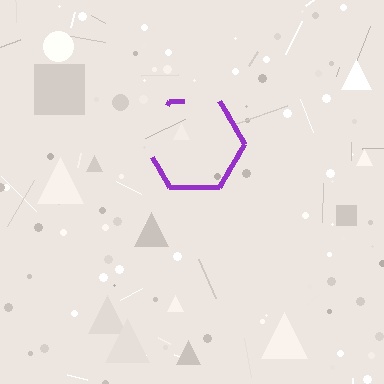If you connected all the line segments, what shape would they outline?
They would outline a hexagon.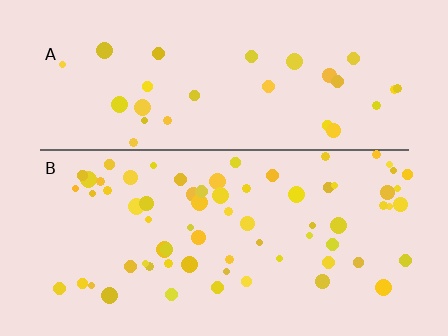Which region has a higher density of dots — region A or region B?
B (the bottom).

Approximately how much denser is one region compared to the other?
Approximately 2.3× — region B over region A.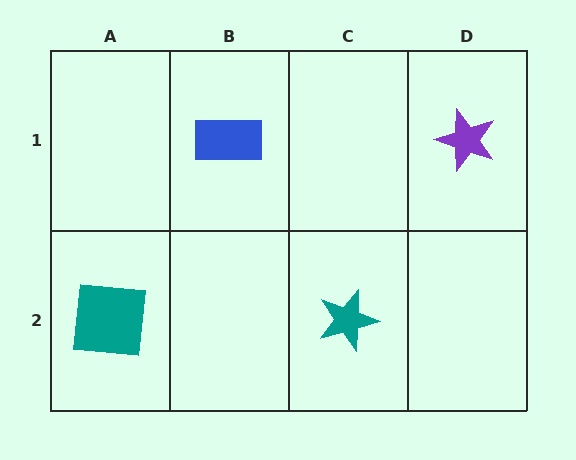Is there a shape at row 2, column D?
No, that cell is empty.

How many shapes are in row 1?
2 shapes.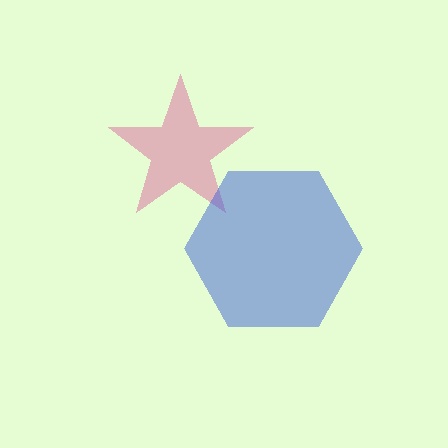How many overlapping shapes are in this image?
There are 2 overlapping shapes in the image.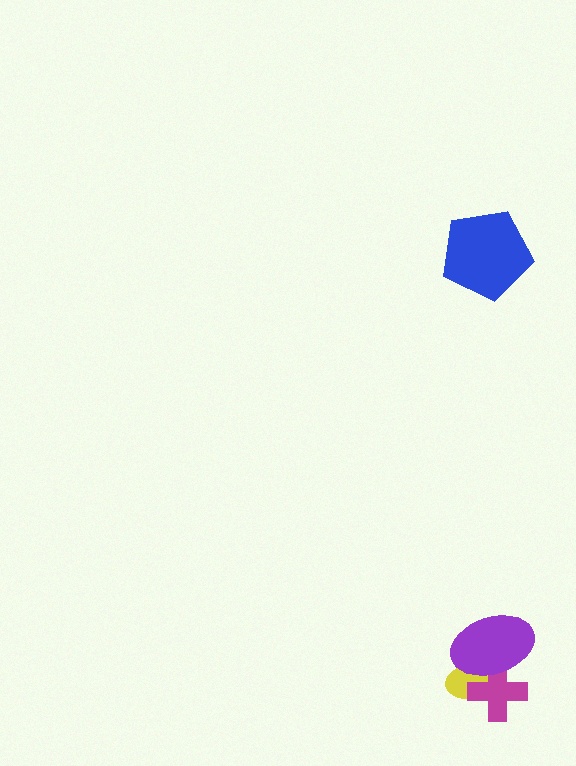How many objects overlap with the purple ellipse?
2 objects overlap with the purple ellipse.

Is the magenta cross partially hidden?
Yes, it is partially covered by another shape.